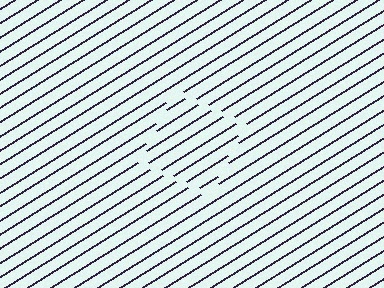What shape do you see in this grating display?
An illusory square. The interior of the shape contains the same grating, shifted by half a period — the contour is defined by the phase discontinuity where line-ends from the inner and outer gratings abut.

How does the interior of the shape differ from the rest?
The interior of the shape contains the same grating, shifted by half a period — the contour is defined by the phase discontinuity where line-ends from the inner and outer gratings abut.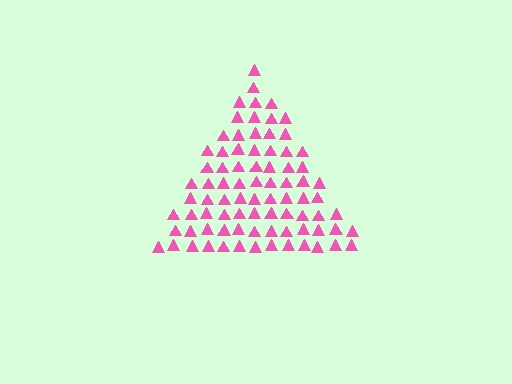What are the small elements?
The small elements are triangles.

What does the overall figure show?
The overall figure shows a triangle.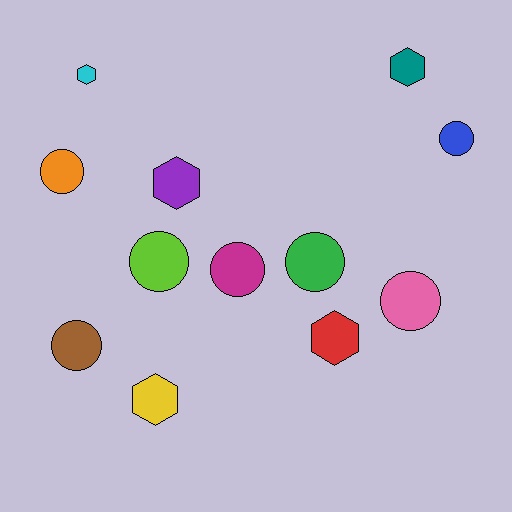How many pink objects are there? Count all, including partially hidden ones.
There is 1 pink object.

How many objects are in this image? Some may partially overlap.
There are 12 objects.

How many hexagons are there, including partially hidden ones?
There are 5 hexagons.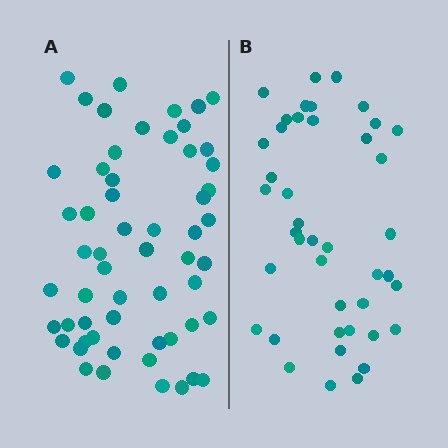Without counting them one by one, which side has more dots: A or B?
Region A (the left region) has more dots.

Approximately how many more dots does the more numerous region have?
Region A has approximately 15 more dots than region B.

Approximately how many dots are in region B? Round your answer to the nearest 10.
About 40 dots. (The exact count is 42, which rounds to 40.)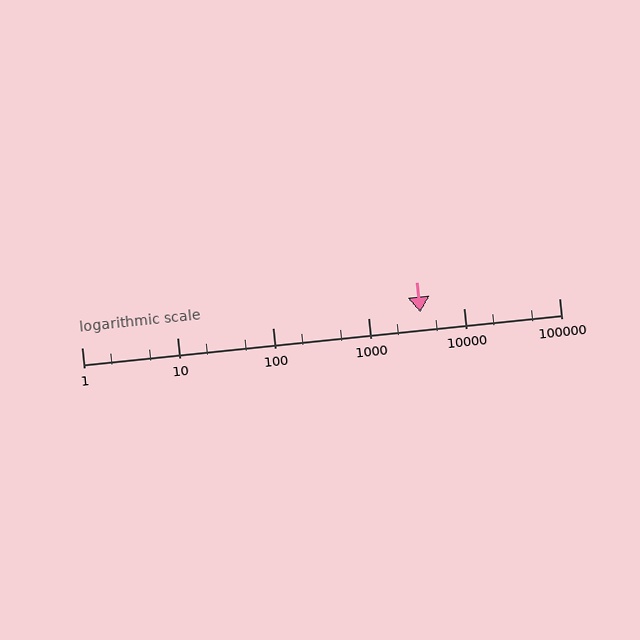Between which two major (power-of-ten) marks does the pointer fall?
The pointer is between 1000 and 10000.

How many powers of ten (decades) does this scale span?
The scale spans 5 decades, from 1 to 100000.